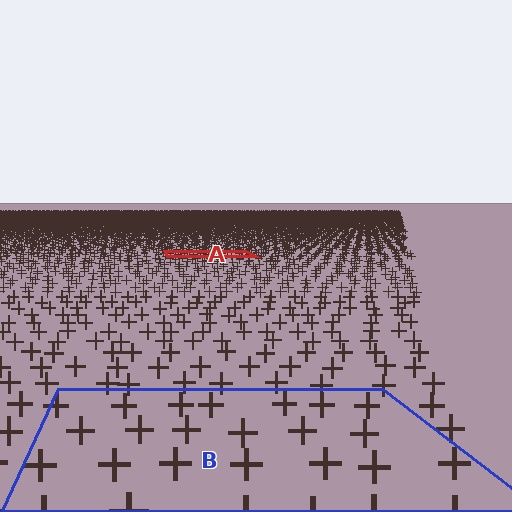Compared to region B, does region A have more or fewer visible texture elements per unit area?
Region A has more texture elements per unit area — they are packed more densely because it is farther away.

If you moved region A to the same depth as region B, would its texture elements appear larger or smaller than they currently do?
They would appear larger. At a closer depth, the same texture elements are projected at a bigger on-screen size.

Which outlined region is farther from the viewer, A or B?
Region A is farther from the viewer — the texture elements inside it appear smaller and more densely packed.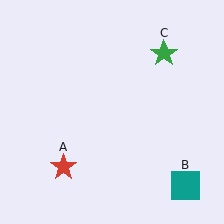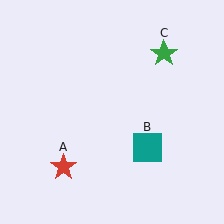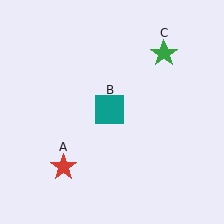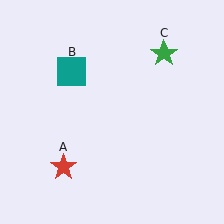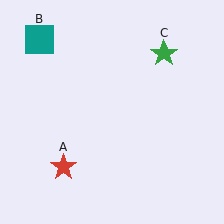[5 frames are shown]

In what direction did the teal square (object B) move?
The teal square (object B) moved up and to the left.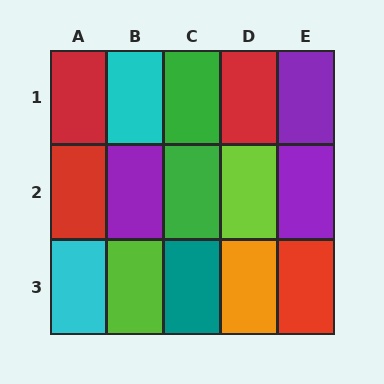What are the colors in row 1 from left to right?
Red, cyan, green, red, purple.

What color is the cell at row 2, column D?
Lime.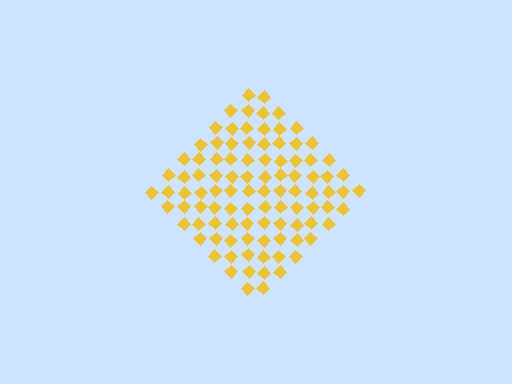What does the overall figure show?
The overall figure shows a diamond.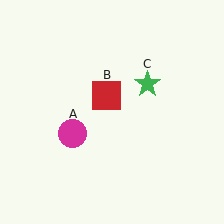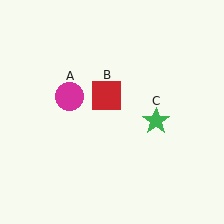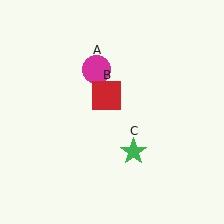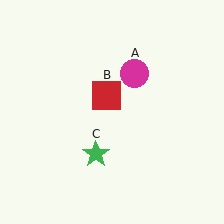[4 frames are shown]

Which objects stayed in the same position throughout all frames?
Red square (object B) remained stationary.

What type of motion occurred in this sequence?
The magenta circle (object A), green star (object C) rotated clockwise around the center of the scene.